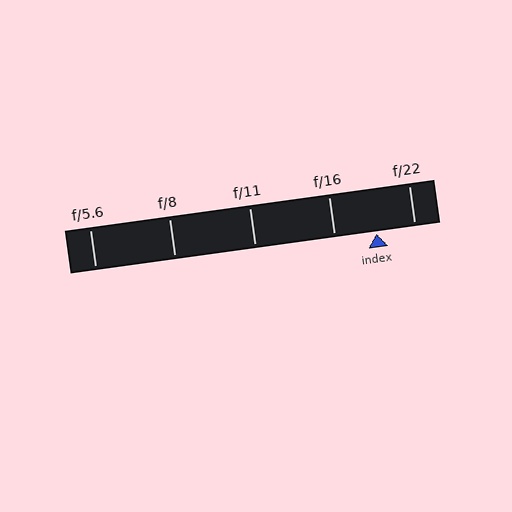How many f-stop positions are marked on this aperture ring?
There are 5 f-stop positions marked.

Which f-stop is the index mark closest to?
The index mark is closest to f/22.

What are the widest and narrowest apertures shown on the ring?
The widest aperture shown is f/5.6 and the narrowest is f/22.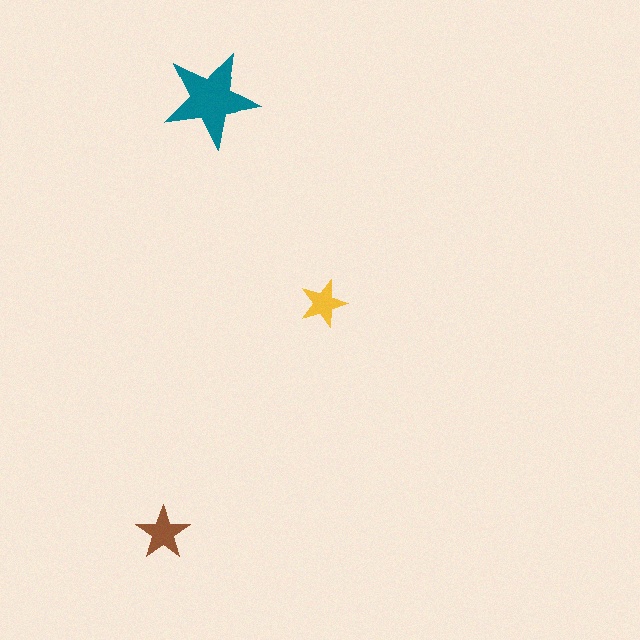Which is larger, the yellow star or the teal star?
The teal one.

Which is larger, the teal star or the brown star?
The teal one.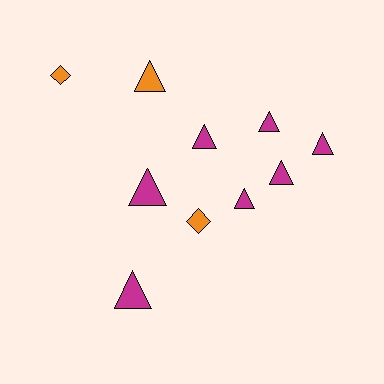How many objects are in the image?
There are 10 objects.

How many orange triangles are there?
There is 1 orange triangle.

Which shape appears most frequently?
Triangle, with 8 objects.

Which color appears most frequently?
Magenta, with 7 objects.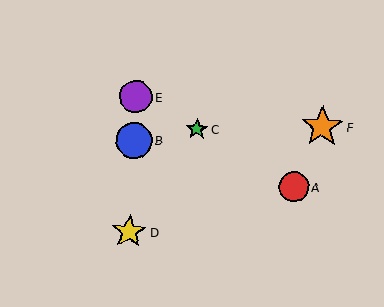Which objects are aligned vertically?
Objects B, D, E are aligned vertically.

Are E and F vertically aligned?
No, E is at x≈136 and F is at x≈322.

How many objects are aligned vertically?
3 objects (B, D, E) are aligned vertically.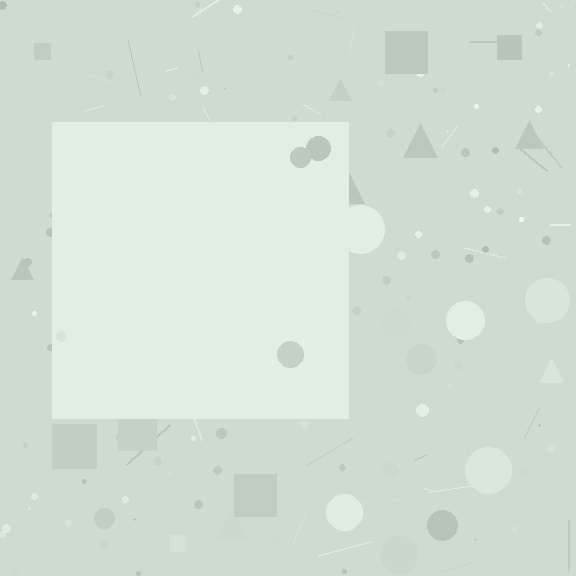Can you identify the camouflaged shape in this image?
The camouflaged shape is a square.